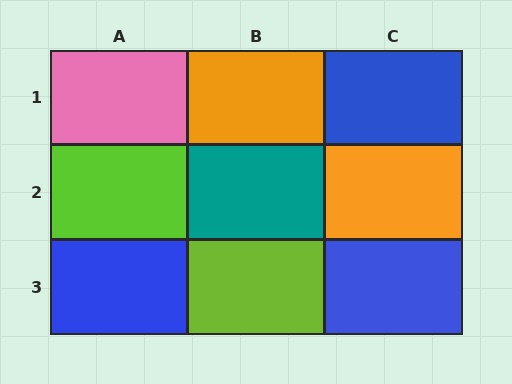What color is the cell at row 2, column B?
Teal.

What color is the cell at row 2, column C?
Orange.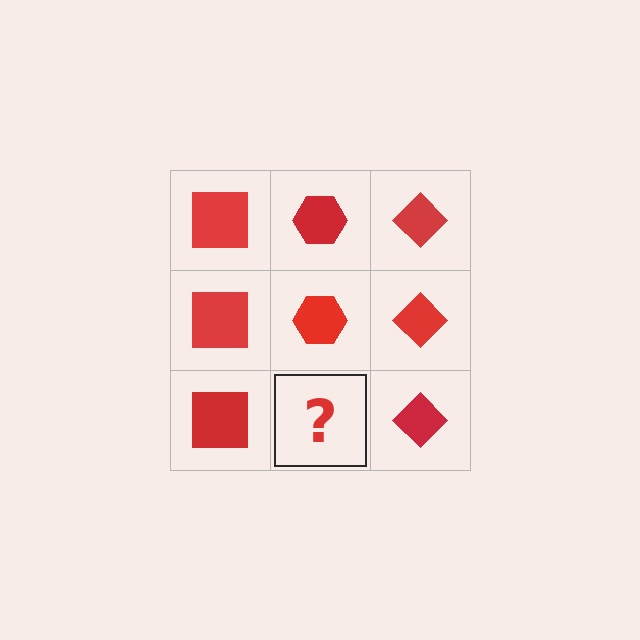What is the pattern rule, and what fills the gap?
The rule is that each column has a consistent shape. The gap should be filled with a red hexagon.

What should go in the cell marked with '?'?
The missing cell should contain a red hexagon.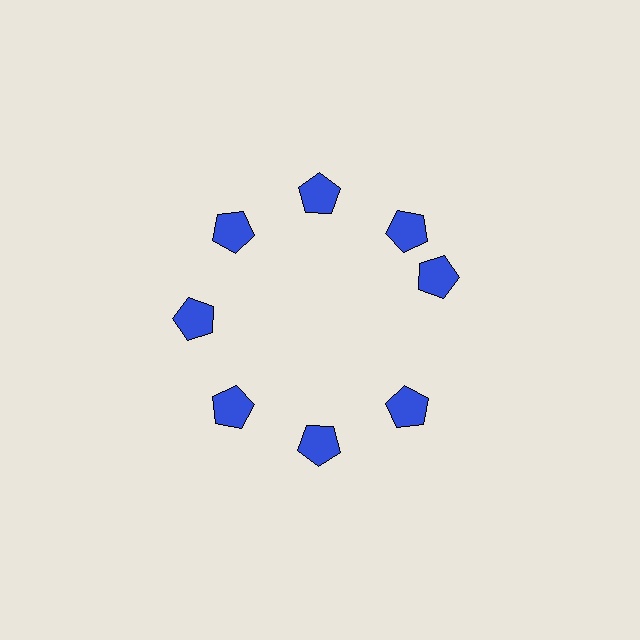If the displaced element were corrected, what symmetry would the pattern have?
It would have 8-fold rotational symmetry — the pattern would map onto itself every 45 degrees.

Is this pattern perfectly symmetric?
No. The 8 blue pentagons are arranged in a ring, but one element near the 3 o'clock position is rotated out of alignment along the ring, breaking the 8-fold rotational symmetry.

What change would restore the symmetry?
The symmetry would be restored by rotating it back into even spacing with its neighbors so that all 8 pentagons sit at equal angles and equal distance from the center.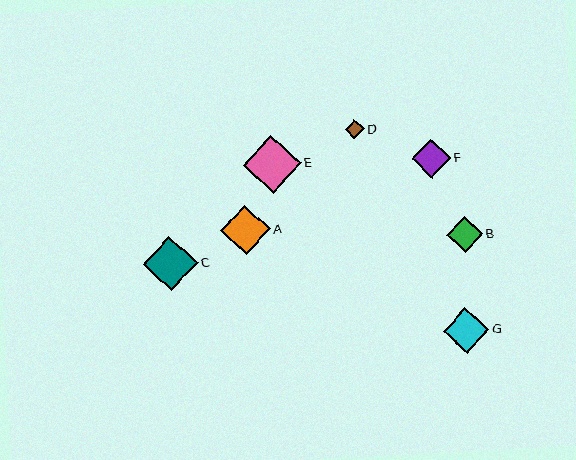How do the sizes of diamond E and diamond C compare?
Diamond E and diamond C are approximately the same size.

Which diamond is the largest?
Diamond E is the largest with a size of approximately 58 pixels.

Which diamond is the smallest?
Diamond D is the smallest with a size of approximately 19 pixels.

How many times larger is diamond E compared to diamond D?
Diamond E is approximately 3.1 times the size of diamond D.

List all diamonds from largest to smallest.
From largest to smallest: E, C, A, G, F, B, D.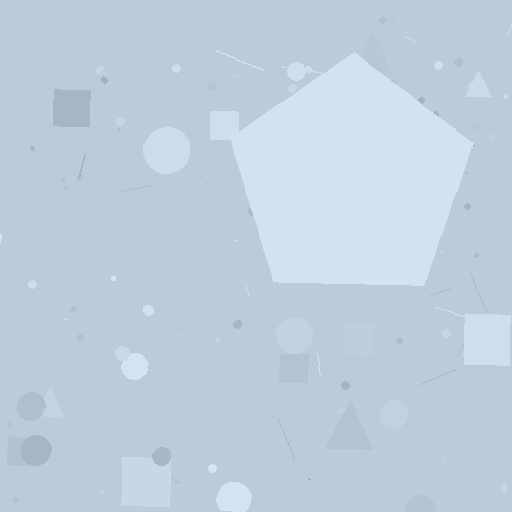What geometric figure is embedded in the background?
A pentagon is embedded in the background.